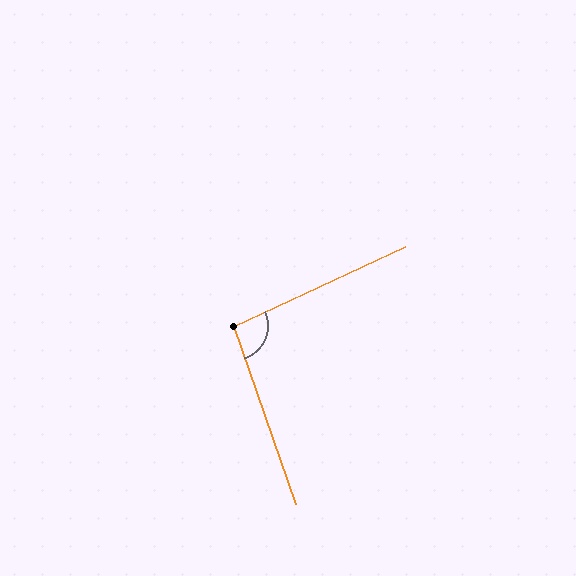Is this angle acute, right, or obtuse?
It is obtuse.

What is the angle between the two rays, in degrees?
Approximately 96 degrees.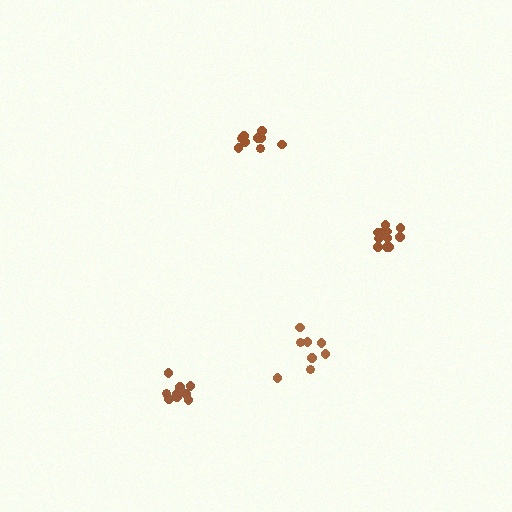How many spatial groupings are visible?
There are 4 spatial groupings.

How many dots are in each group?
Group 1: 9 dots, Group 2: 8 dots, Group 3: 9 dots, Group 4: 11 dots (37 total).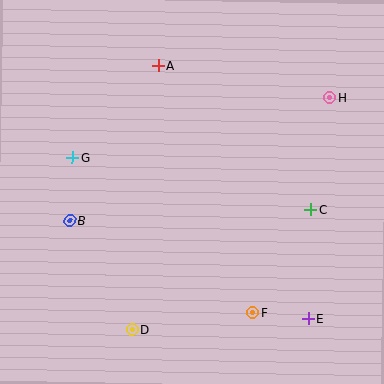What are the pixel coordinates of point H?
Point H is at (330, 98).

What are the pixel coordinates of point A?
Point A is at (159, 66).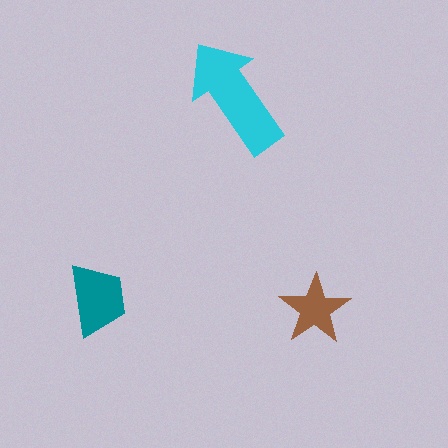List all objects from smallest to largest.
The brown star, the teal trapezoid, the cyan arrow.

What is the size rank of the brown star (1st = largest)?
3rd.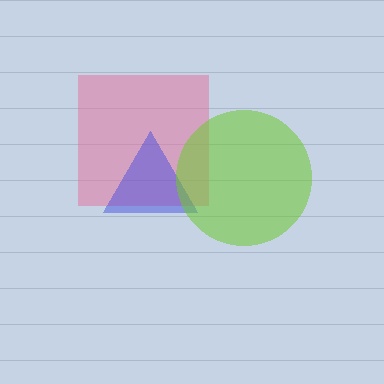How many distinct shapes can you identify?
There are 3 distinct shapes: a pink square, a blue triangle, a lime circle.